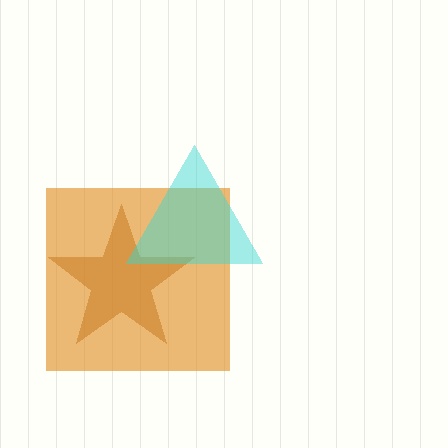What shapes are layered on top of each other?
The layered shapes are: a brown star, an orange square, a cyan triangle.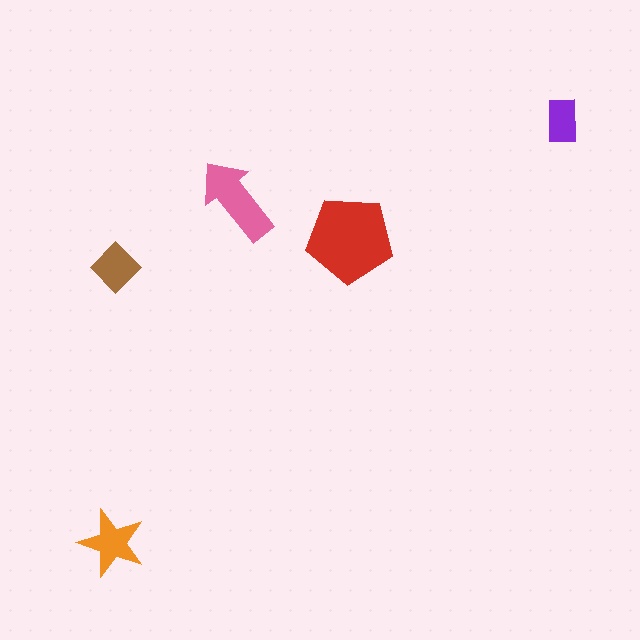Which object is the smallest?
The purple rectangle.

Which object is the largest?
The red pentagon.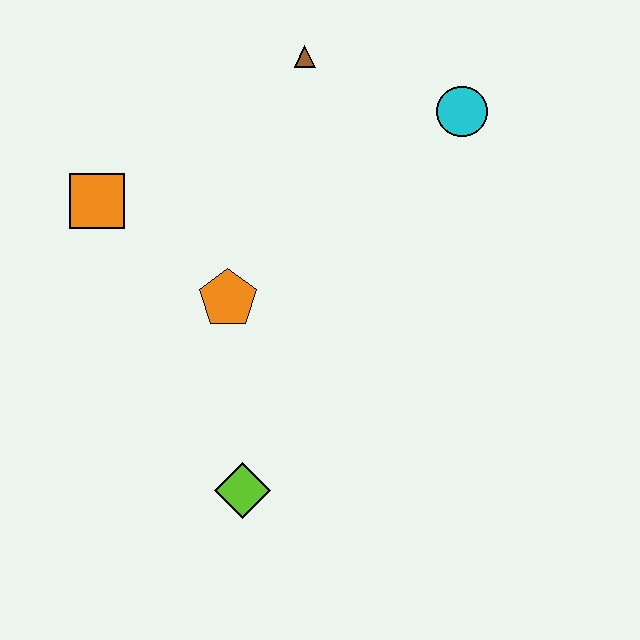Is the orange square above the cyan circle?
No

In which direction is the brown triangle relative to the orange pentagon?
The brown triangle is above the orange pentagon.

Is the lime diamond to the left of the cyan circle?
Yes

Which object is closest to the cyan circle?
The brown triangle is closest to the cyan circle.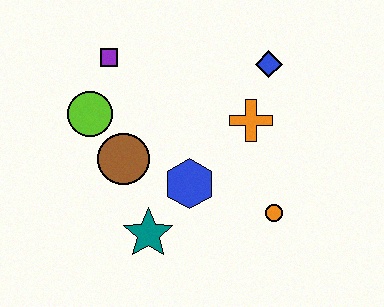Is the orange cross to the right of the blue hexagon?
Yes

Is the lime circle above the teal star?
Yes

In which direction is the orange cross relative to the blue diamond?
The orange cross is below the blue diamond.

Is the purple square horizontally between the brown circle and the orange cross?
No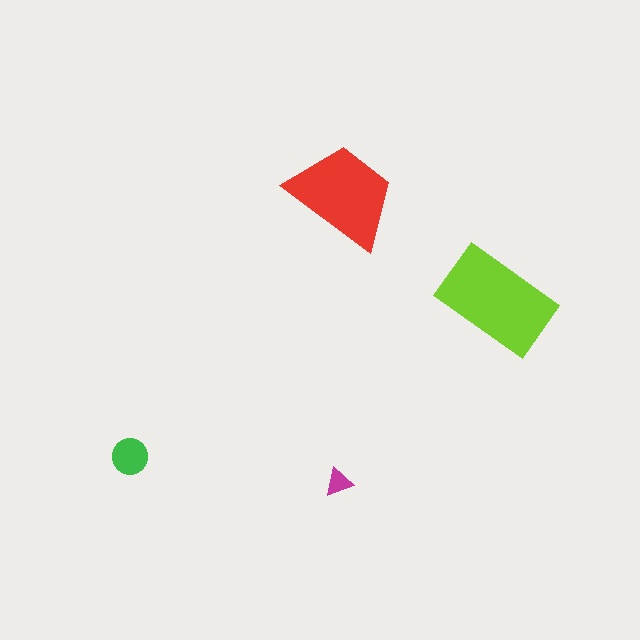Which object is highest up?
The red trapezoid is topmost.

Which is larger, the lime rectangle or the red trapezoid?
The lime rectangle.